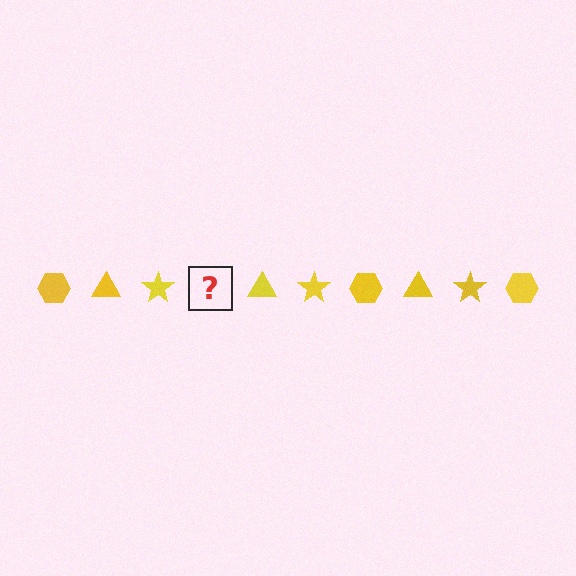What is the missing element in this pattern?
The missing element is a yellow hexagon.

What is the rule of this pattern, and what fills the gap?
The rule is that the pattern cycles through hexagon, triangle, star shapes in yellow. The gap should be filled with a yellow hexagon.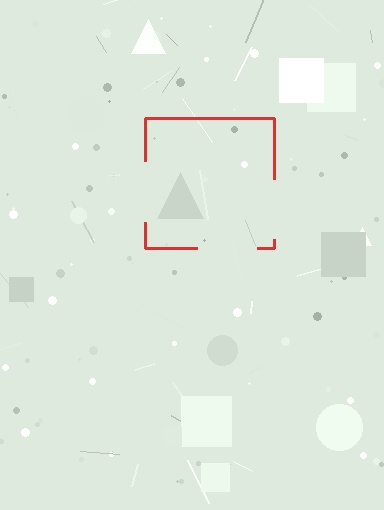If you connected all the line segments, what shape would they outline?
They would outline a square.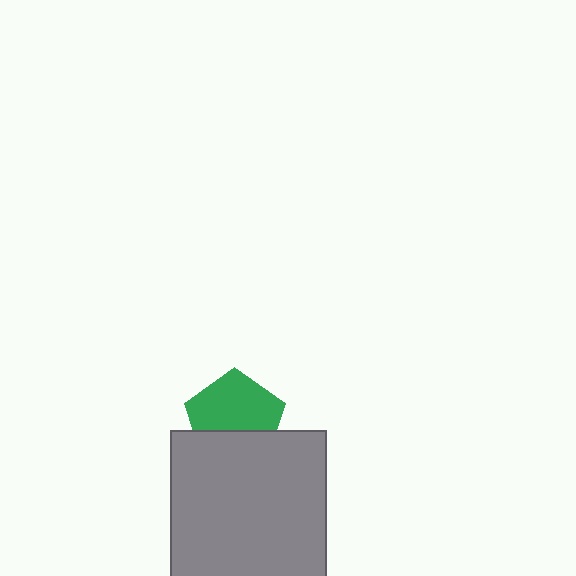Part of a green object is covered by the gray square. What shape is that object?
It is a pentagon.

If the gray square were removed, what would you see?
You would see the complete green pentagon.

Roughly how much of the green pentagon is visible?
About half of it is visible (roughly 63%).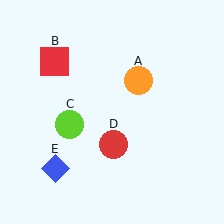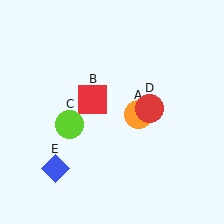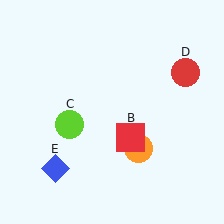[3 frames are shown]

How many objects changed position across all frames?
3 objects changed position: orange circle (object A), red square (object B), red circle (object D).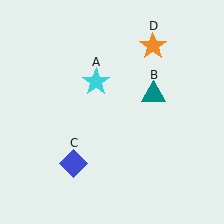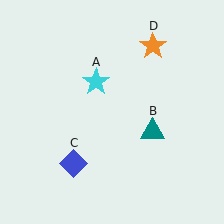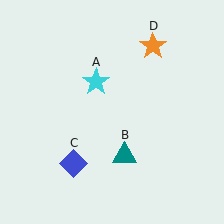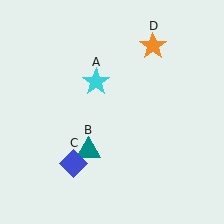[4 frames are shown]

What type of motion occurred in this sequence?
The teal triangle (object B) rotated clockwise around the center of the scene.